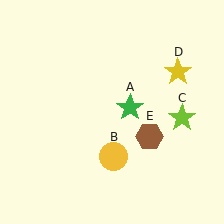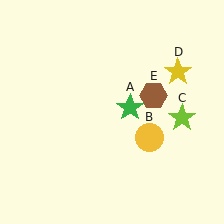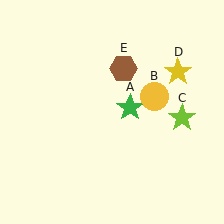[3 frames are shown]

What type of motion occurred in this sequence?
The yellow circle (object B), brown hexagon (object E) rotated counterclockwise around the center of the scene.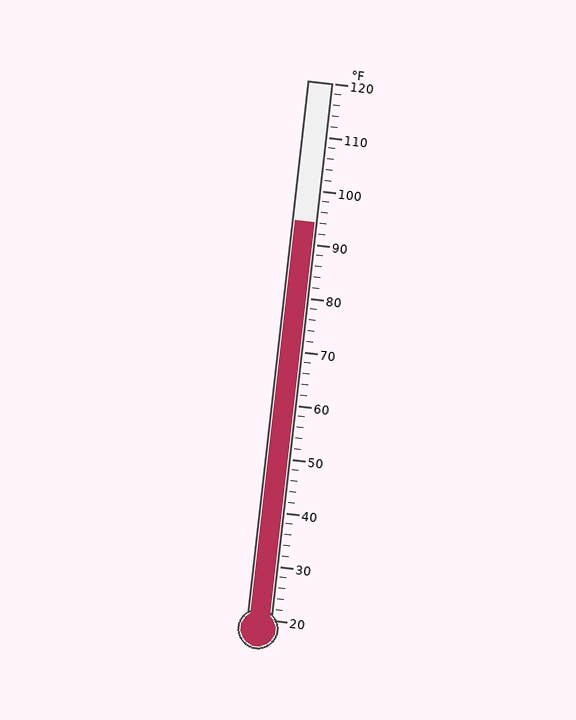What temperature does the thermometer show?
The thermometer shows approximately 94°F.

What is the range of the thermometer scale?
The thermometer scale ranges from 20°F to 120°F.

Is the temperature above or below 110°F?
The temperature is below 110°F.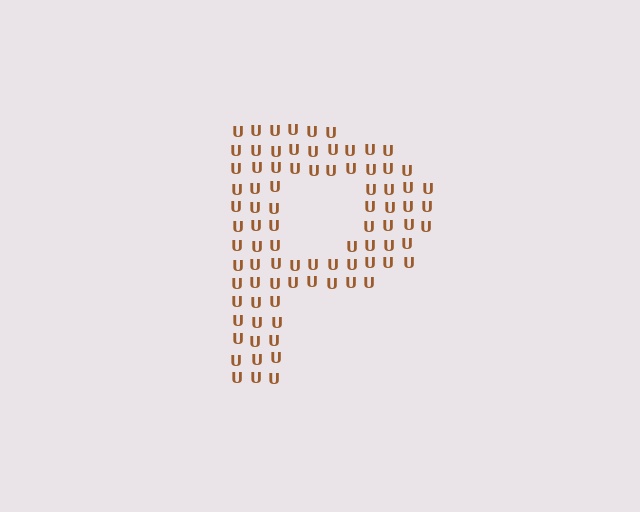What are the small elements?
The small elements are letter U's.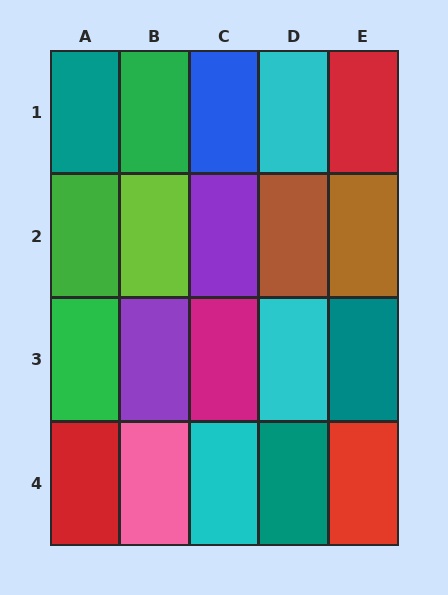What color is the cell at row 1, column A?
Teal.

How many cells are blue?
1 cell is blue.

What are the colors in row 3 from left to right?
Green, purple, magenta, cyan, teal.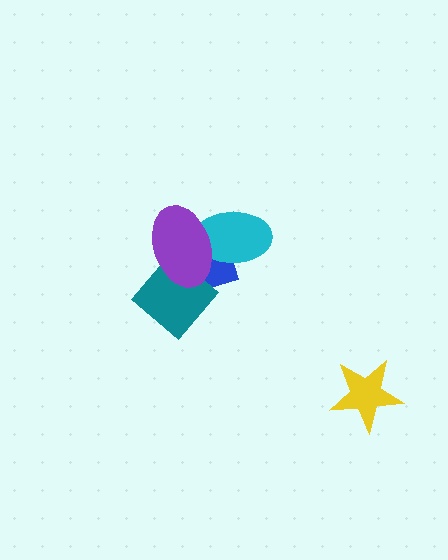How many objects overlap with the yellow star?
0 objects overlap with the yellow star.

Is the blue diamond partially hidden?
Yes, it is partially covered by another shape.